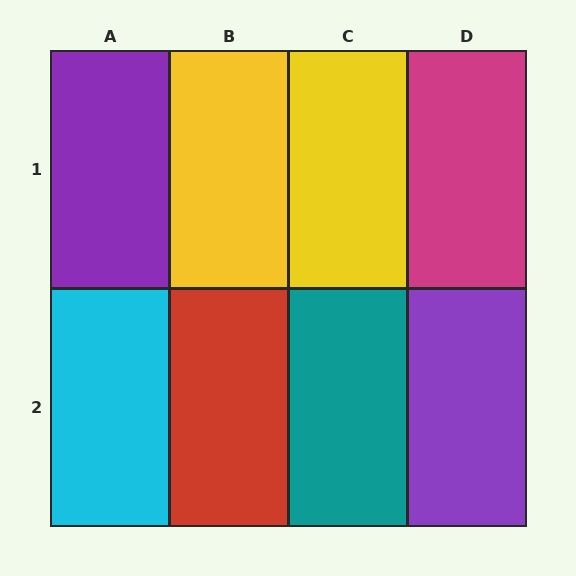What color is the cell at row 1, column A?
Purple.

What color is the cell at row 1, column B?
Yellow.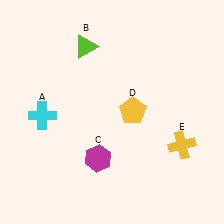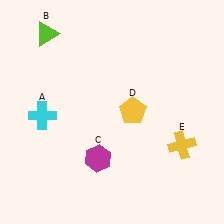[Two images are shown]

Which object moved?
The lime triangle (B) moved left.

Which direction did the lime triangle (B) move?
The lime triangle (B) moved left.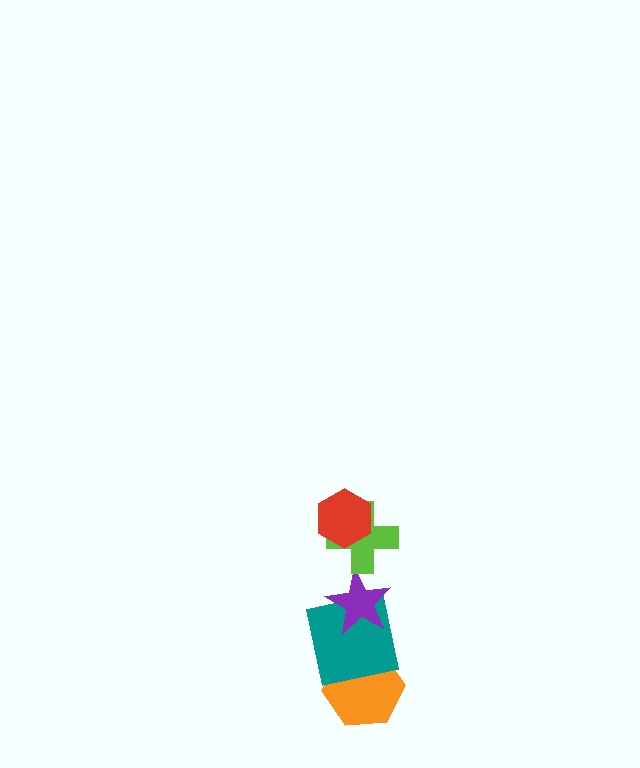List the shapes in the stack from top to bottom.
From top to bottom: the red hexagon, the lime cross, the purple star, the teal square, the orange hexagon.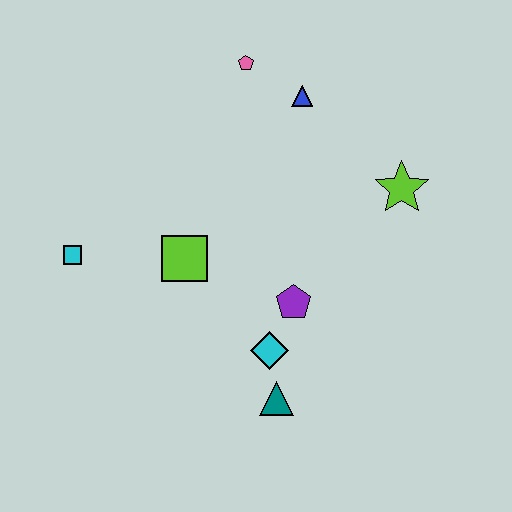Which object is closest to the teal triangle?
The cyan diamond is closest to the teal triangle.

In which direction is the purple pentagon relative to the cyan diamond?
The purple pentagon is above the cyan diamond.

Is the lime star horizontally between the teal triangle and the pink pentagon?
No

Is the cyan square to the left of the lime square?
Yes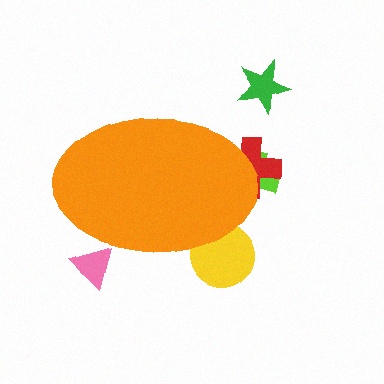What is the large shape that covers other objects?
An orange ellipse.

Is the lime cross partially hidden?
Yes, the lime cross is partially hidden behind the orange ellipse.